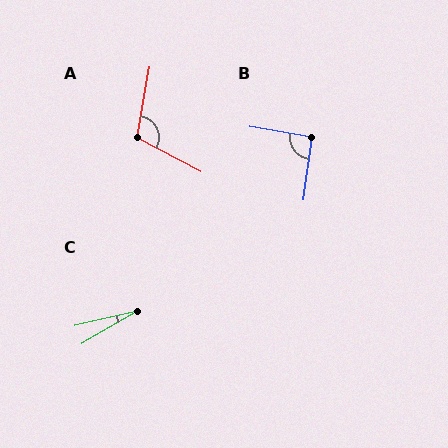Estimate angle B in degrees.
Approximately 92 degrees.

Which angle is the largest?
A, at approximately 108 degrees.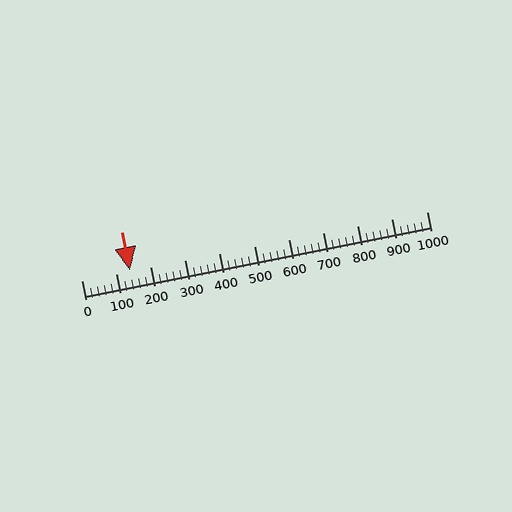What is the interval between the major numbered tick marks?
The major tick marks are spaced 100 units apart.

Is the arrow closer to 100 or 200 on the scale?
The arrow is closer to 100.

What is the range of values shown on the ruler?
The ruler shows values from 0 to 1000.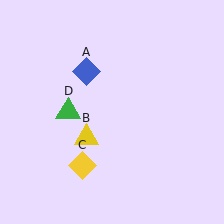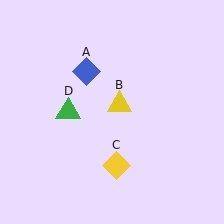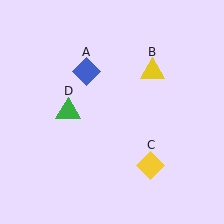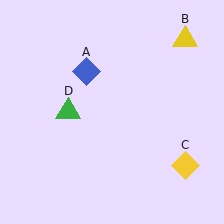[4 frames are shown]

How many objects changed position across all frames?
2 objects changed position: yellow triangle (object B), yellow diamond (object C).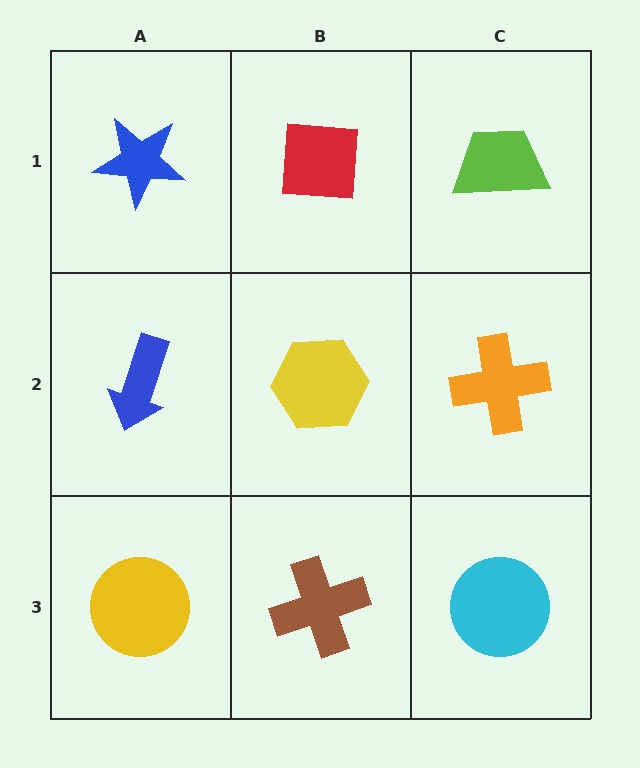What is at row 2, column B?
A yellow hexagon.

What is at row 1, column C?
A lime trapezoid.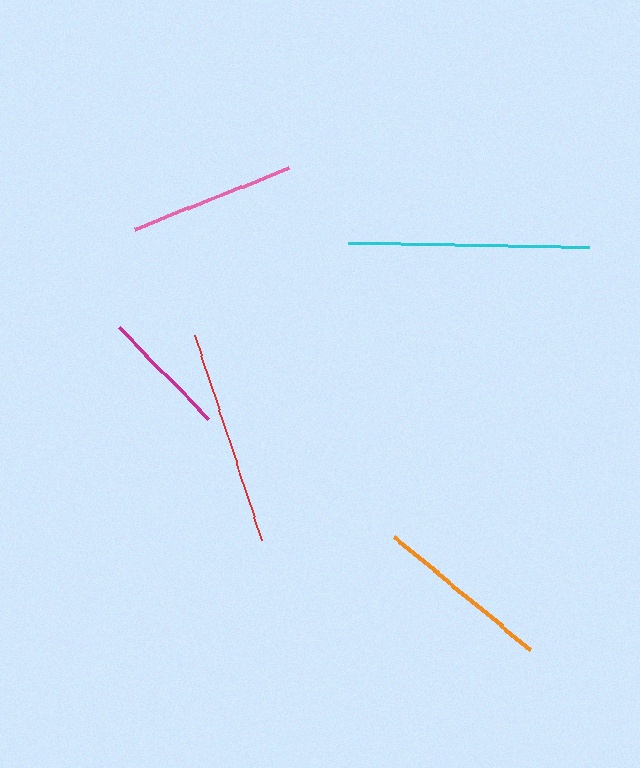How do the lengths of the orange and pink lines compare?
The orange and pink lines are approximately the same length.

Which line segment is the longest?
The cyan line is the longest at approximately 241 pixels.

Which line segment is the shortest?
The magenta line is the shortest at approximately 128 pixels.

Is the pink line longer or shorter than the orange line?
The orange line is longer than the pink line.